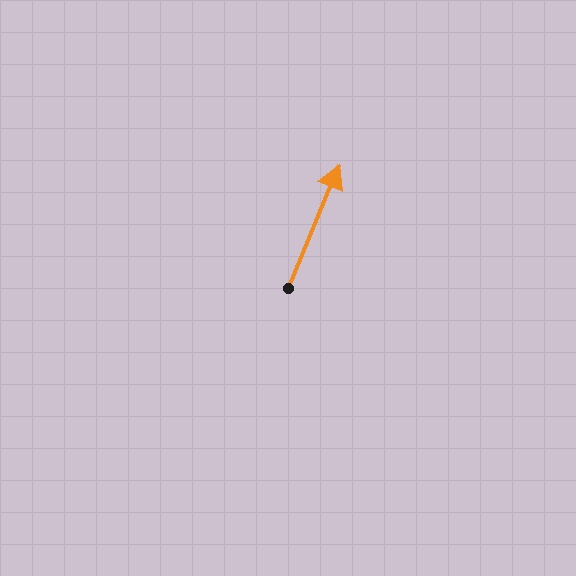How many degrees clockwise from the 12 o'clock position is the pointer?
Approximately 22 degrees.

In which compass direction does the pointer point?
North.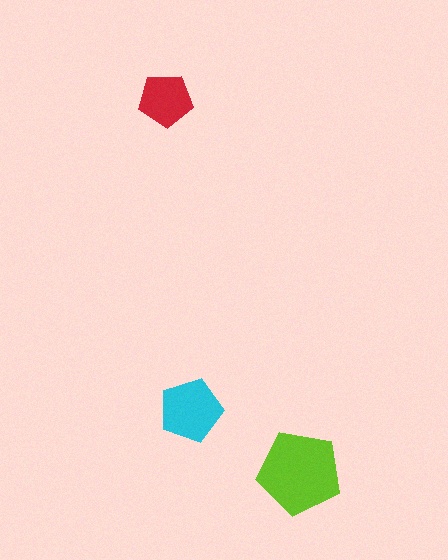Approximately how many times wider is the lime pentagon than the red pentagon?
About 1.5 times wider.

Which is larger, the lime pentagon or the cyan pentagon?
The lime one.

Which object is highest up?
The red pentagon is topmost.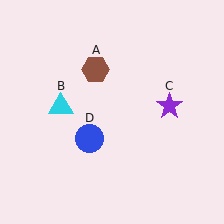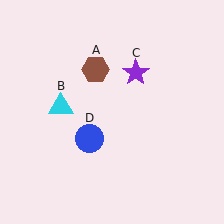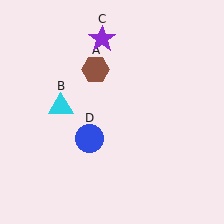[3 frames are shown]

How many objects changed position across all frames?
1 object changed position: purple star (object C).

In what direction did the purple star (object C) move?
The purple star (object C) moved up and to the left.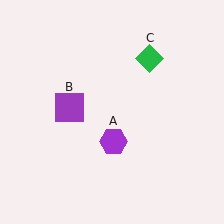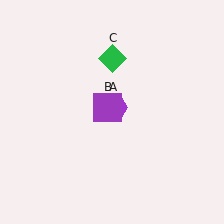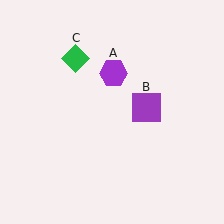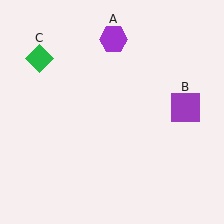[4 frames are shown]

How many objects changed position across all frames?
3 objects changed position: purple hexagon (object A), purple square (object B), green diamond (object C).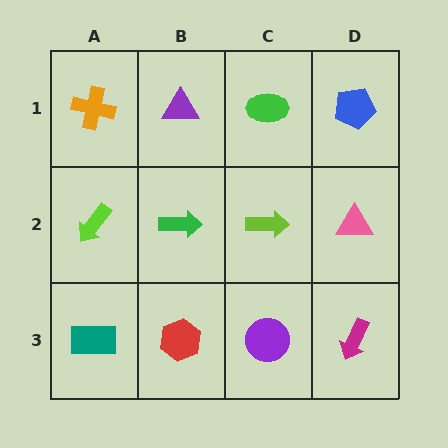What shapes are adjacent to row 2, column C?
A green ellipse (row 1, column C), a purple circle (row 3, column C), a green arrow (row 2, column B), a pink triangle (row 2, column D).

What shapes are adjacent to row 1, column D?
A pink triangle (row 2, column D), a green ellipse (row 1, column C).